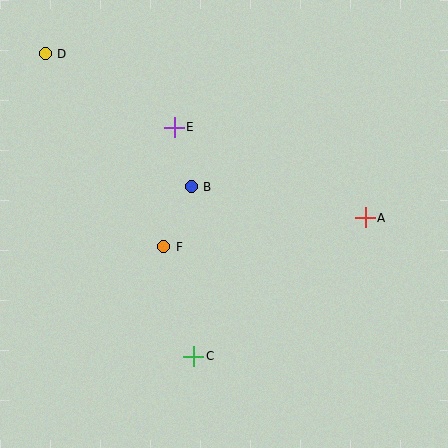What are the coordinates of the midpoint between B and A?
The midpoint between B and A is at (278, 202).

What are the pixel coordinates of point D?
Point D is at (45, 54).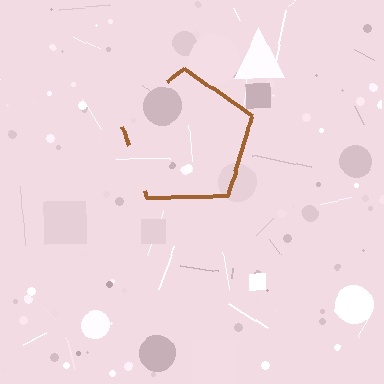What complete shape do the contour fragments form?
The contour fragments form a pentagon.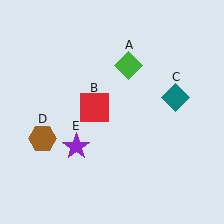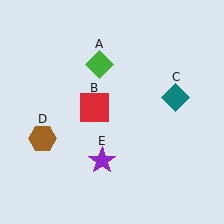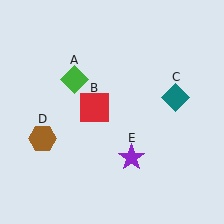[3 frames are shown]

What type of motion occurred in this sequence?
The green diamond (object A), purple star (object E) rotated counterclockwise around the center of the scene.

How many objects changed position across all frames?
2 objects changed position: green diamond (object A), purple star (object E).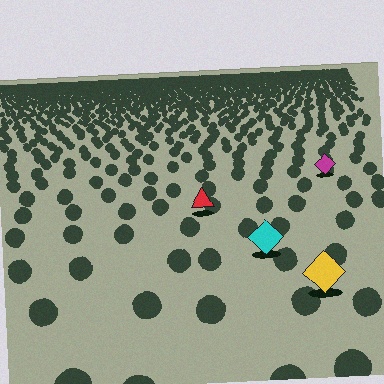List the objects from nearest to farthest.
From nearest to farthest: the yellow diamond, the cyan diamond, the red triangle, the magenta diamond.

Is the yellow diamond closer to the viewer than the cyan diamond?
Yes. The yellow diamond is closer — you can tell from the texture gradient: the ground texture is coarser near it.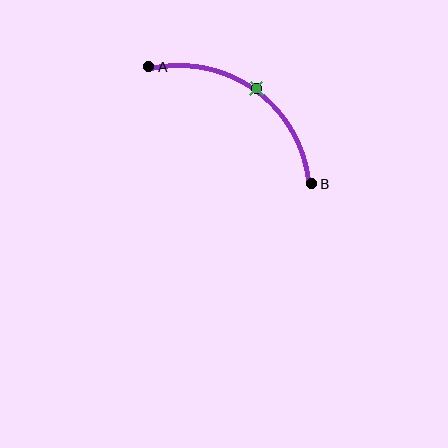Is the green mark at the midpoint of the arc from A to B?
Yes. The green mark lies on the arc at equal arc-length from both A and B — it is the arc midpoint.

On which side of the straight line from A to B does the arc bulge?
The arc bulges above and to the right of the straight line connecting A and B.